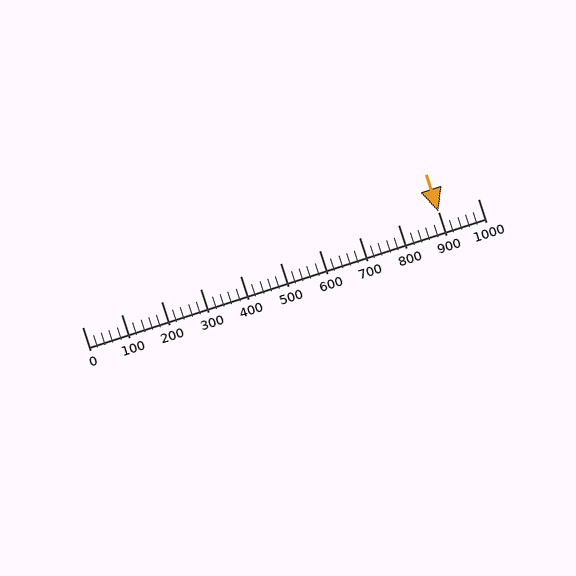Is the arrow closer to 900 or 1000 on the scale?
The arrow is closer to 900.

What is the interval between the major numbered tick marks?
The major tick marks are spaced 100 units apart.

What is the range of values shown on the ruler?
The ruler shows values from 0 to 1000.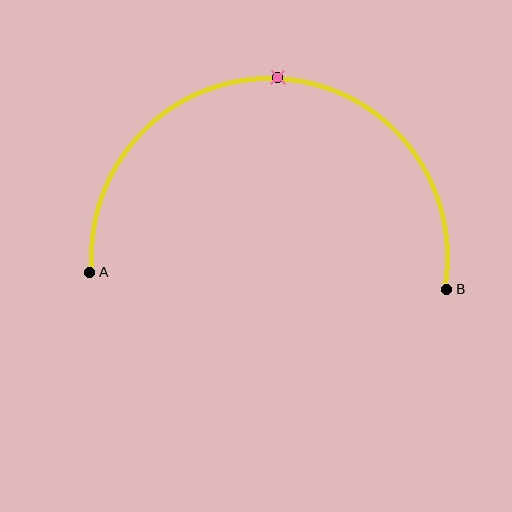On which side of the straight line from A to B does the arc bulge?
The arc bulges above the straight line connecting A and B.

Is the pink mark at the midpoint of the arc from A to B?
Yes. The pink mark lies on the arc at equal arc-length from both A and B — it is the arc midpoint.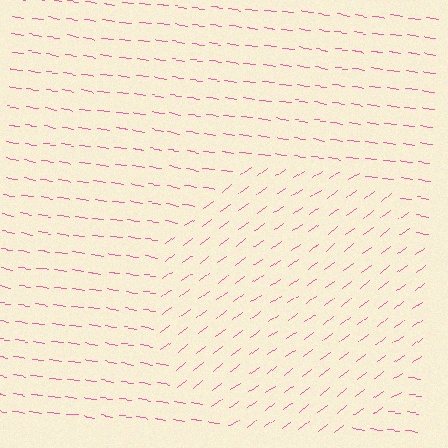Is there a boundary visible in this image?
Yes, there is a texture boundary formed by a change in line orientation.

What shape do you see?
I see a circle.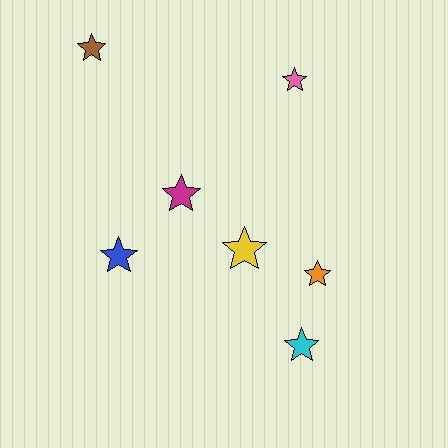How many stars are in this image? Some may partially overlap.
There are 7 stars.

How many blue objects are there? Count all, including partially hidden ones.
There is 1 blue object.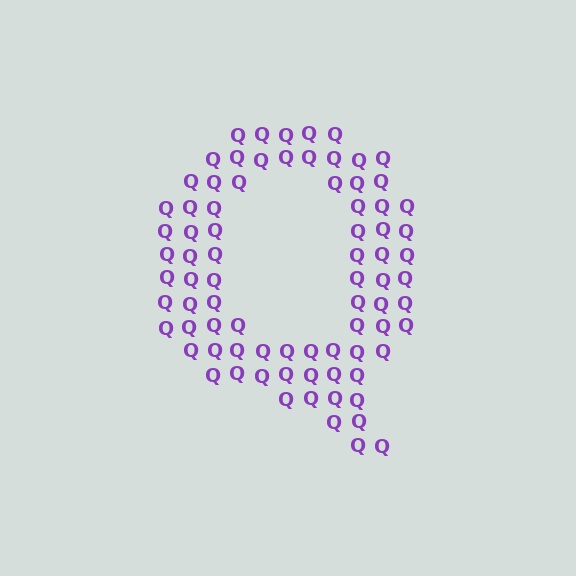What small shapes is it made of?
It is made of small letter Q's.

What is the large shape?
The large shape is the letter Q.